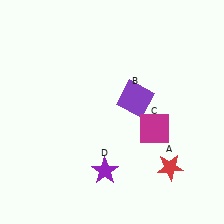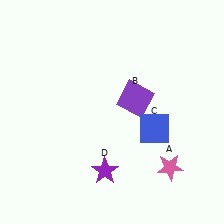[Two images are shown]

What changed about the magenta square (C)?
In Image 1, C is magenta. In Image 2, it changed to blue.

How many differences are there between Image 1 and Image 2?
There are 2 differences between the two images.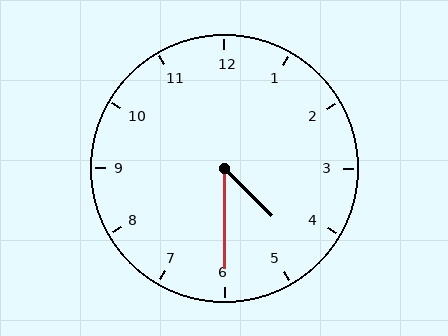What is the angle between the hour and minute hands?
Approximately 45 degrees.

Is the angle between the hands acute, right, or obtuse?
It is acute.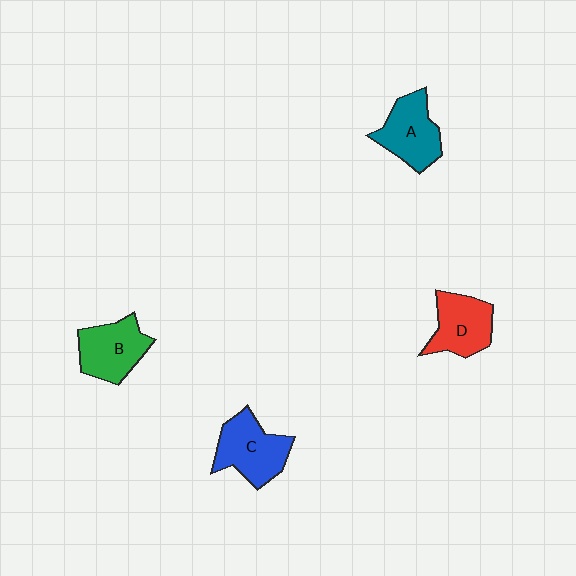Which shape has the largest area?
Shape C (blue).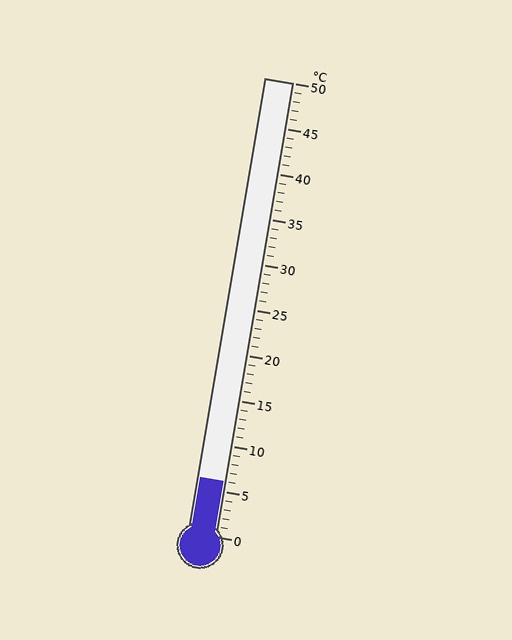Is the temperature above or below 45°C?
The temperature is below 45°C.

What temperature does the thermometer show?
The thermometer shows approximately 6°C.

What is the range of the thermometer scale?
The thermometer scale ranges from 0°C to 50°C.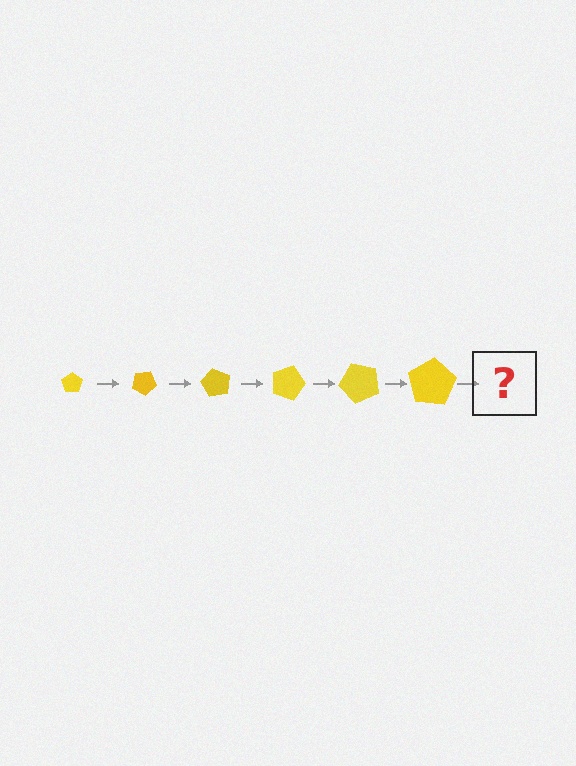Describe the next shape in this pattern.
It should be a pentagon, larger than the previous one and rotated 180 degrees from the start.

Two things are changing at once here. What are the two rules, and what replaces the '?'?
The two rules are that the pentagon grows larger each step and it rotates 30 degrees each step. The '?' should be a pentagon, larger than the previous one and rotated 180 degrees from the start.